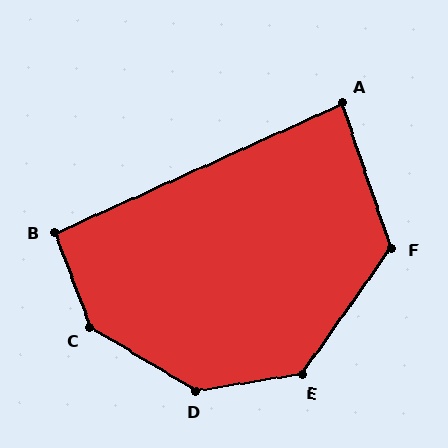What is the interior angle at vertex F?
Approximately 126 degrees (obtuse).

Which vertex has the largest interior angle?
C, at approximately 141 degrees.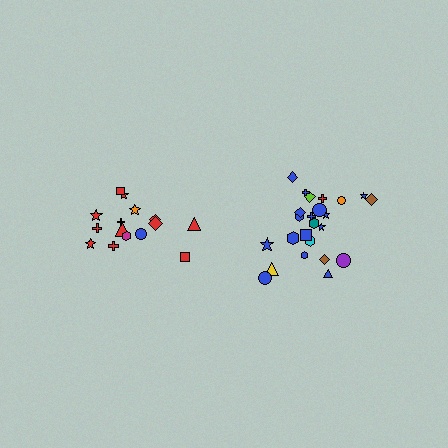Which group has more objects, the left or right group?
The right group.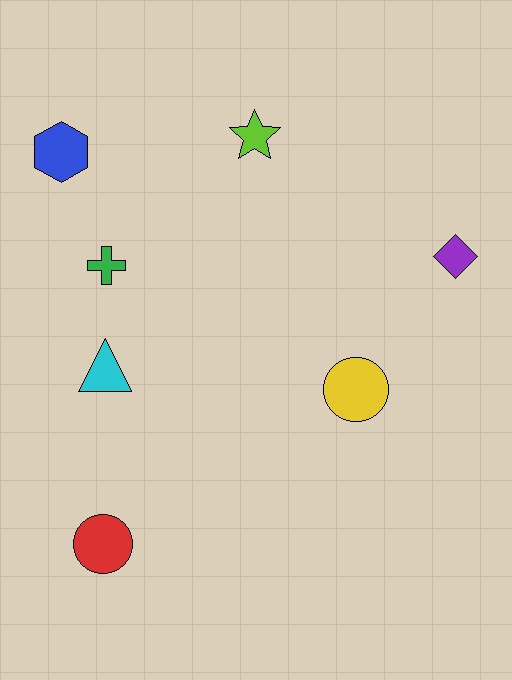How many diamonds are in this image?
There is 1 diamond.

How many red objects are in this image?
There is 1 red object.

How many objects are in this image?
There are 7 objects.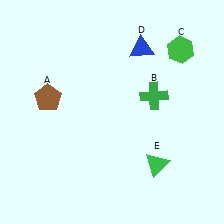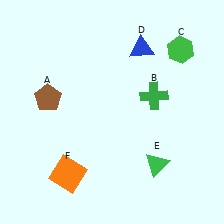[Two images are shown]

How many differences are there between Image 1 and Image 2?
There is 1 difference between the two images.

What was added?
An orange square (F) was added in Image 2.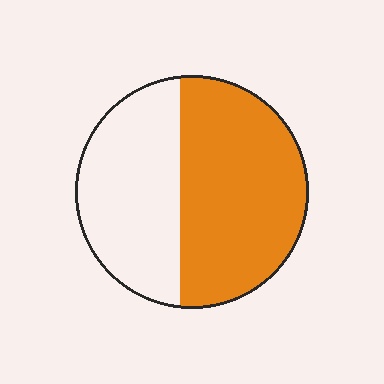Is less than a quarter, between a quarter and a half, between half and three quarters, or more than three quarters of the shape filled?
Between half and three quarters.